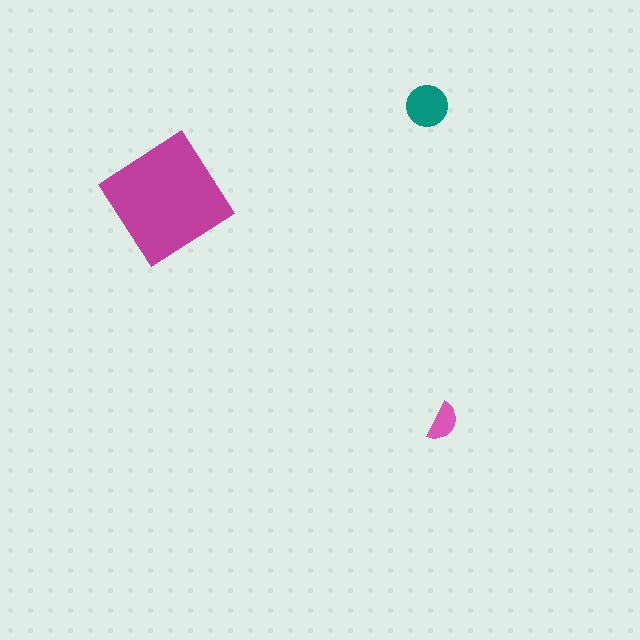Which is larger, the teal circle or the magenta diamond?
The magenta diamond.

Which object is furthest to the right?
The pink semicircle is rightmost.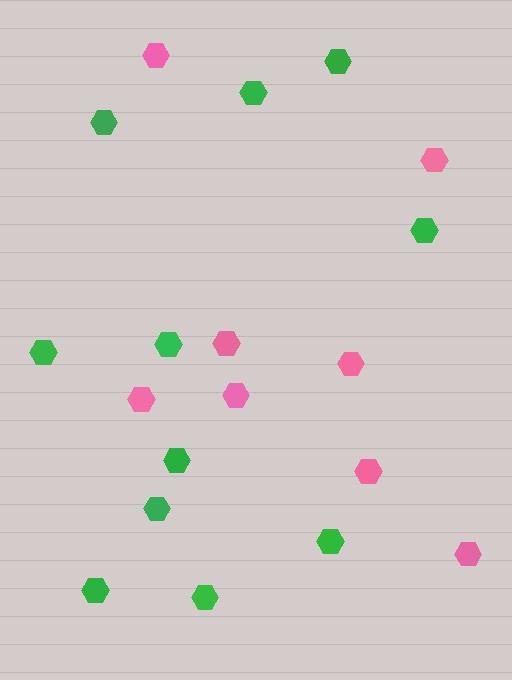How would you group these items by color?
There are 2 groups: one group of green hexagons (11) and one group of pink hexagons (8).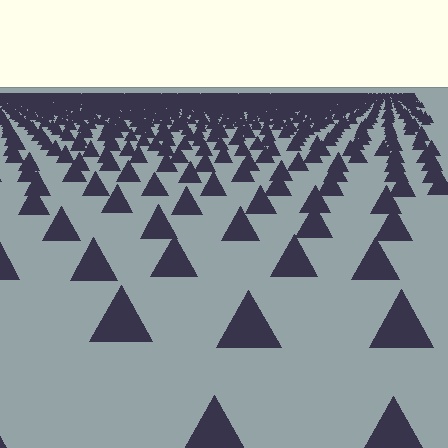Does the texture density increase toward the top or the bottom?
Density increases toward the top.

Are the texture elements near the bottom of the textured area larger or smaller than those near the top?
Larger. Near the bottom, elements are closer to the viewer and appear at a bigger on-screen size.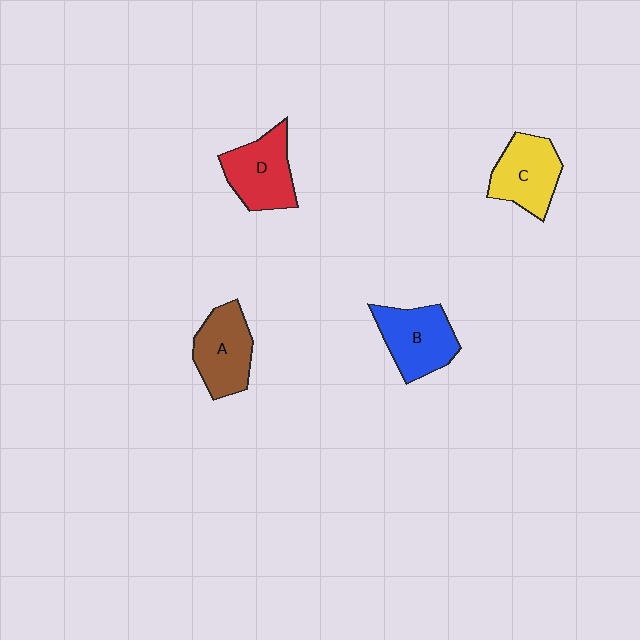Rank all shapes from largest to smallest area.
From largest to smallest: B (blue), D (red), C (yellow), A (brown).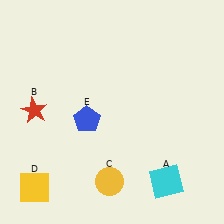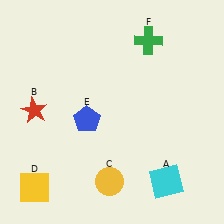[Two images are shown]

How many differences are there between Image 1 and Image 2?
There is 1 difference between the two images.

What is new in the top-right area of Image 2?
A green cross (F) was added in the top-right area of Image 2.